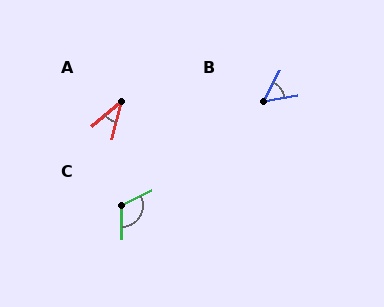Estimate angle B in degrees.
Approximately 51 degrees.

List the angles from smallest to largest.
A (36°), B (51°), C (114°).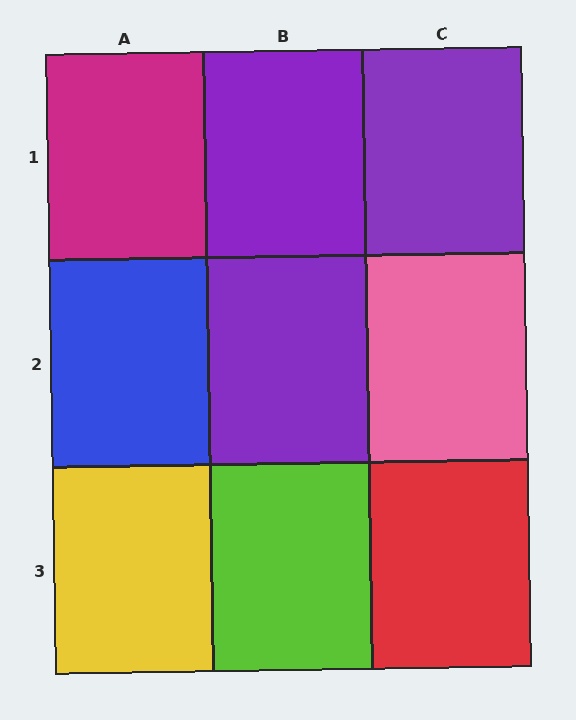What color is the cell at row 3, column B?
Lime.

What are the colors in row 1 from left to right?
Magenta, purple, purple.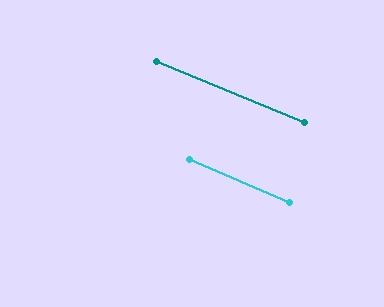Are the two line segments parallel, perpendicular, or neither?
Parallel — their directions differ by only 0.7°.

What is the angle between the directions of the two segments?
Approximately 1 degree.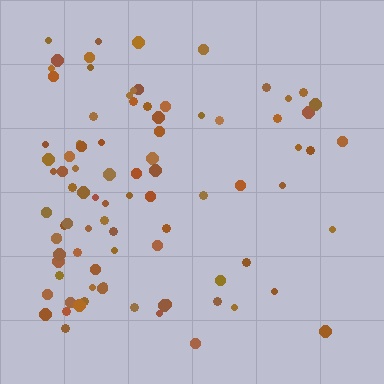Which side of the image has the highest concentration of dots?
The left.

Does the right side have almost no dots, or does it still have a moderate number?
Still a moderate number, just noticeably fewer than the left.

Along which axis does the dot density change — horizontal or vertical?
Horizontal.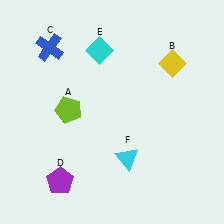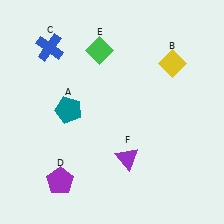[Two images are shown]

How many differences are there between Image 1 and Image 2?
There are 3 differences between the two images.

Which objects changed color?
A changed from lime to teal. E changed from cyan to green. F changed from cyan to purple.